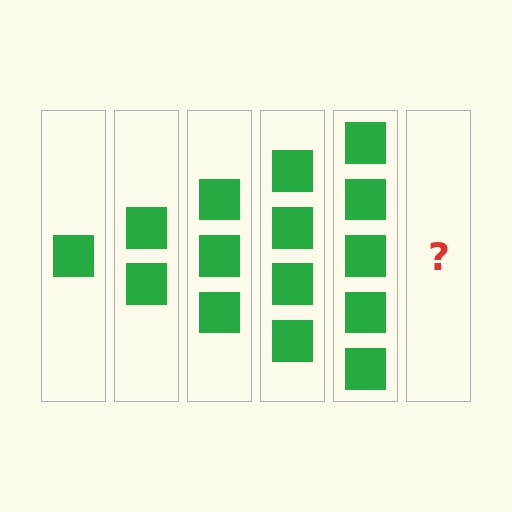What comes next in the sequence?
The next element should be 6 squares.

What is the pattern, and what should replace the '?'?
The pattern is that each step adds one more square. The '?' should be 6 squares.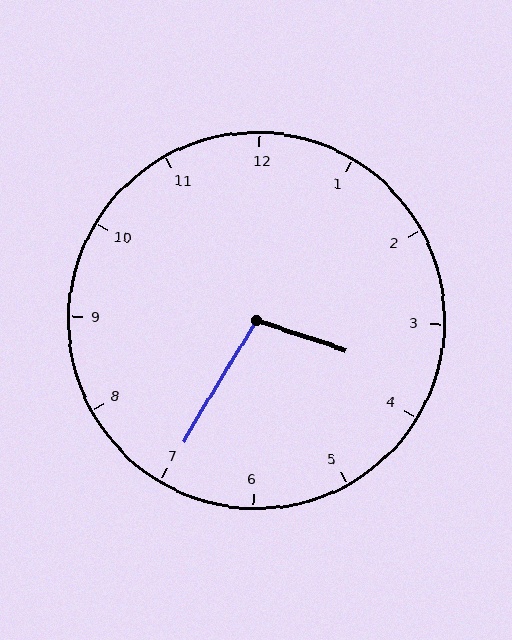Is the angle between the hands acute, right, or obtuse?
It is obtuse.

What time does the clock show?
3:35.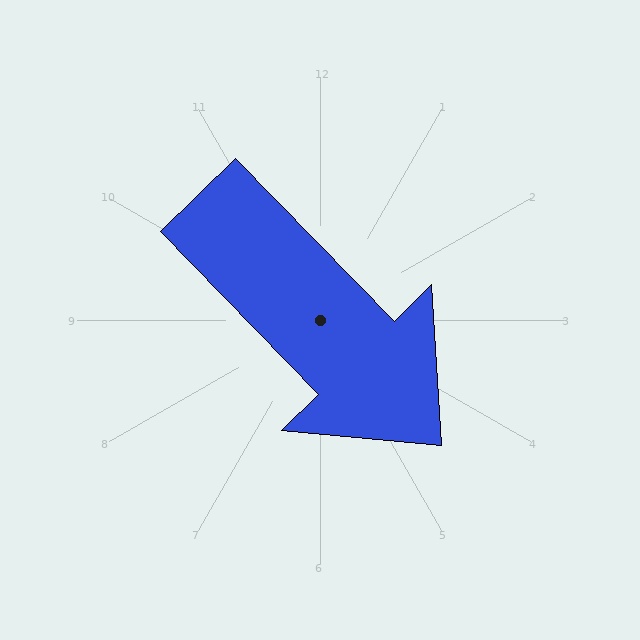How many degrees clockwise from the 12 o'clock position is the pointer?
Approximately 136 degrees.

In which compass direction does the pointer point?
Southeast.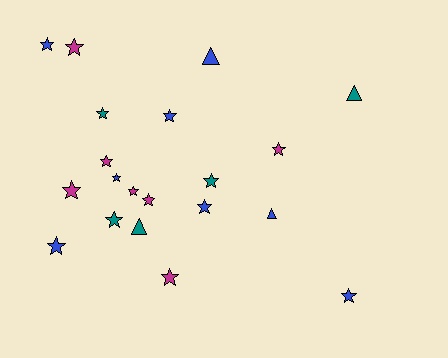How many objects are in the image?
There are 20 objects.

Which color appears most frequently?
Blue, with 8 objects.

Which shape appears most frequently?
Star, with 16 objects.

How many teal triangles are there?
There are 2 teal triangles.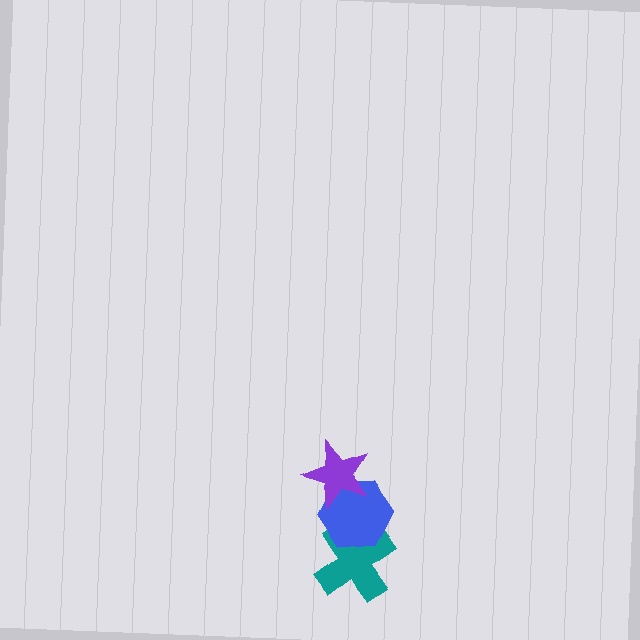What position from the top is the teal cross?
The teal cross is 3rd from the top.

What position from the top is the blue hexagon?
The blue hexagon is 2nd from the top.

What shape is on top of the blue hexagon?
The purple star is on top of the blue hexagon.